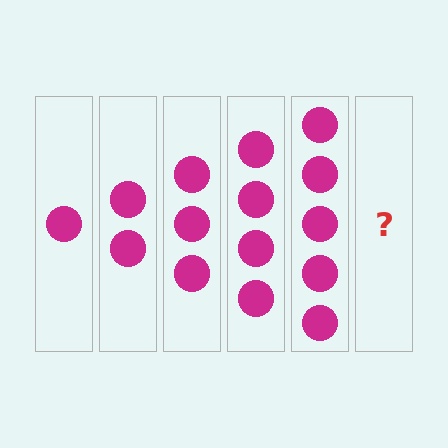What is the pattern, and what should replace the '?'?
The pattern is that each step adds one more circle. The '?' should be 6 circles.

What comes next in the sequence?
The next element should be 6 circles.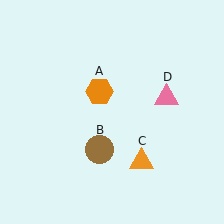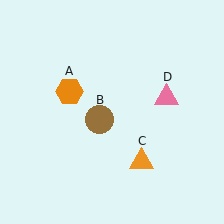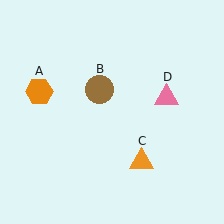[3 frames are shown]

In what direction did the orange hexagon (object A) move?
The orange hexagon (object A) moved left.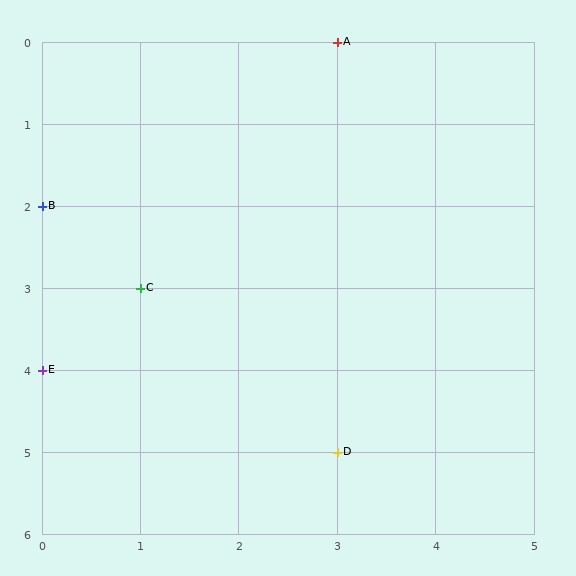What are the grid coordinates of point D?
Point D is at grid coordinates (3, 5).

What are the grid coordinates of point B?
Point B is at grid coordinates (0, 2).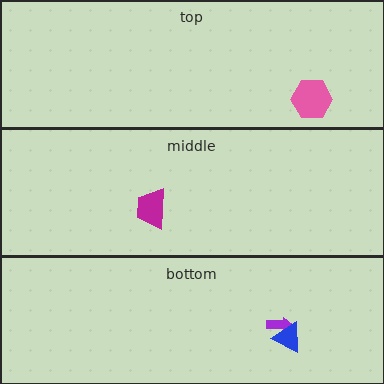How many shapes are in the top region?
1.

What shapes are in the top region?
The pink hexagon.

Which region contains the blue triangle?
The bottom region.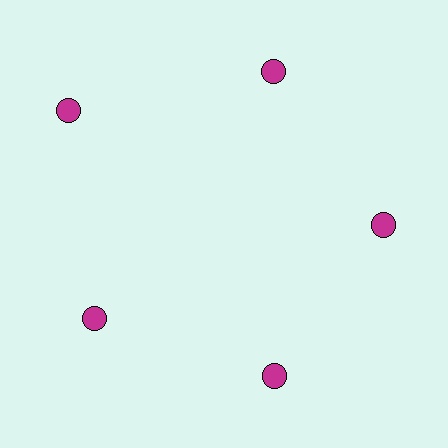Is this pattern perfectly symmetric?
No. The 5 magenta circles are arranged in a ring, but one element near the 10 o'clock position is pushed outward from the center, breaking the 5-fold rotational symmetry.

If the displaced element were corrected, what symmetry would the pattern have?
It would have 5-fold rotational symmetry — the pattern would map onto itself every 72 degrees.